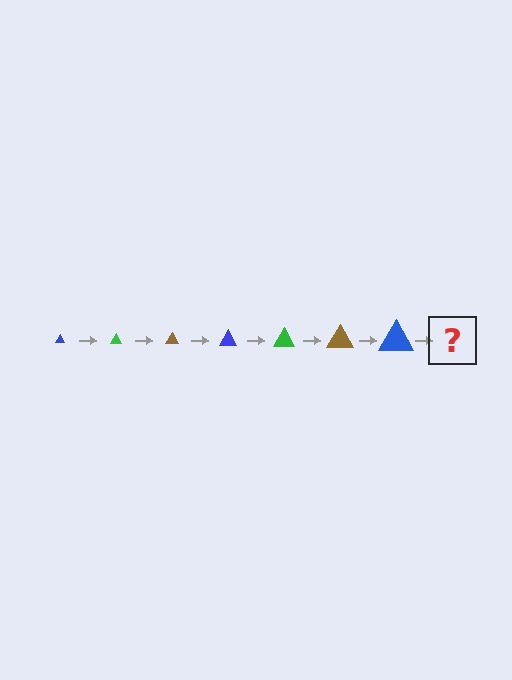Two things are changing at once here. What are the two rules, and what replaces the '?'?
The two rules are that the triangle grows larger each step and the color cycles through blue, green, and brown. The '?' should be a green triangle, larger than the previous one.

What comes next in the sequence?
The next element should be a green triangle, larger than the previous one.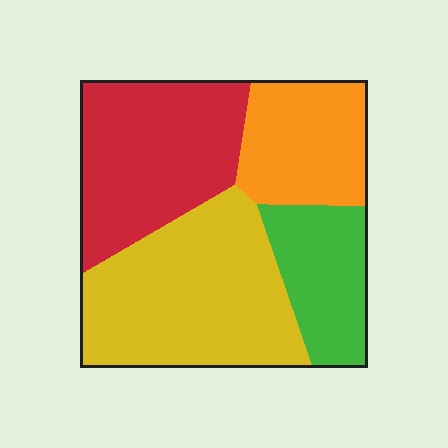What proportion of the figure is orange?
Orange takes up less than a quarter of the figure.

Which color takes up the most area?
Yellow, at roughly 35%.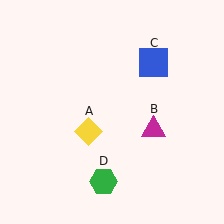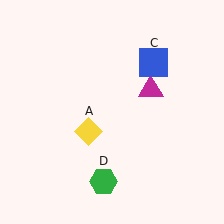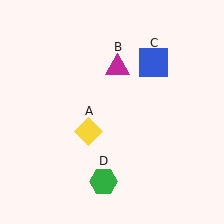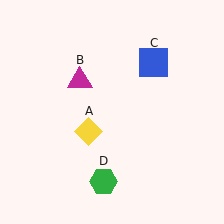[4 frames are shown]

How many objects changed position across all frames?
1 object changed position: magenta triangle (object B).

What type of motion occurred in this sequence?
The magenta triangle (object B) rotated counterclockwise around the center of the scene.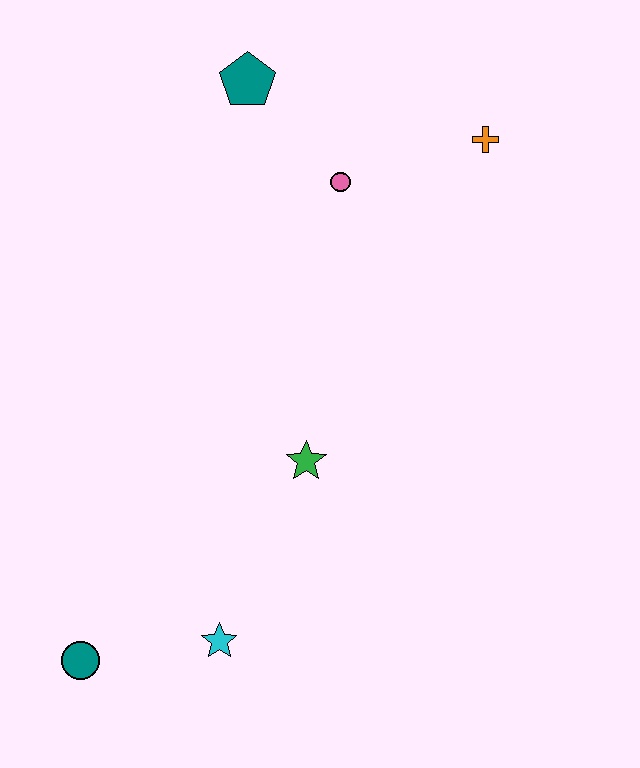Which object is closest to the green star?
The cyan star is closest to the green star.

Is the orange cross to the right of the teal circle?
Yes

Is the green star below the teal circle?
No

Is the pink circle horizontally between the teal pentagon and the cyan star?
No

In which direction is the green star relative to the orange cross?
The green star is below the orange cross.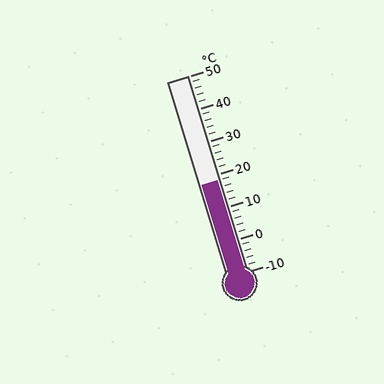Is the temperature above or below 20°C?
The temperature is below 20°C.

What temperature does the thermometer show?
The thermometer shows approximately 18°C.